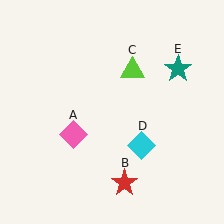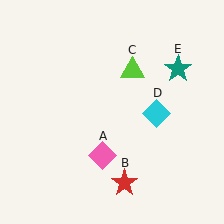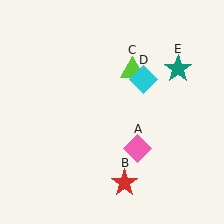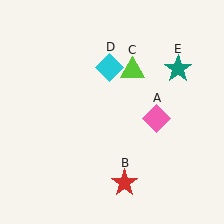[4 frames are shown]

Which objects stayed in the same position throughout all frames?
Red star (object B) and lime triangle (object C) and teal star (object E) remained stationary.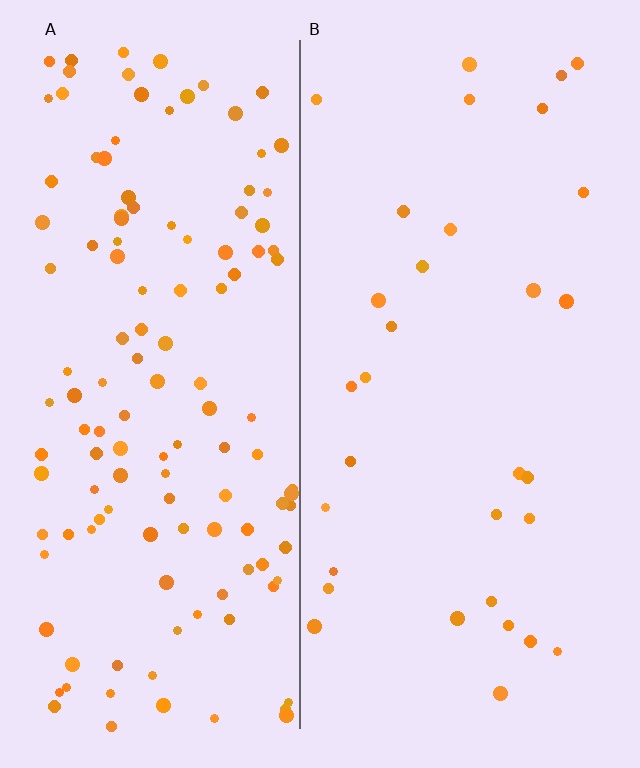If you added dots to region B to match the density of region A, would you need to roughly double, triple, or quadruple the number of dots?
Approximately quadruple.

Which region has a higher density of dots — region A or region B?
A (the left).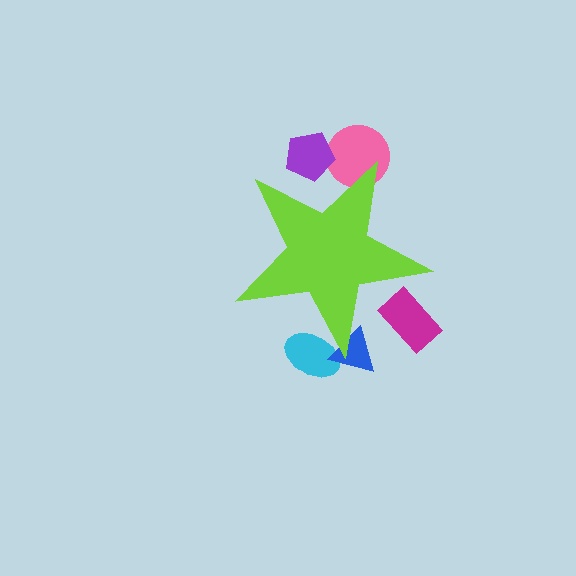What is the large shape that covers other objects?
A lime star.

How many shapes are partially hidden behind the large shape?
5 shapes are partially hidden.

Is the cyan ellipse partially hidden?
Yes, the cyan ellipse is partially hidden behind the lime star.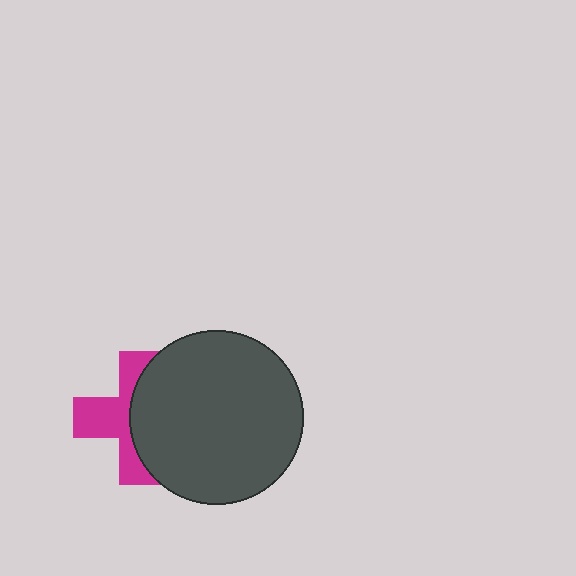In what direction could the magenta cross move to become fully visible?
The magenta cross could move left. That would shift it out from behind the dark gray circle entirely.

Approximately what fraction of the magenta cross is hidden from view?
Roughly 52% of the magenta cross is hidden behind the dark gray circle.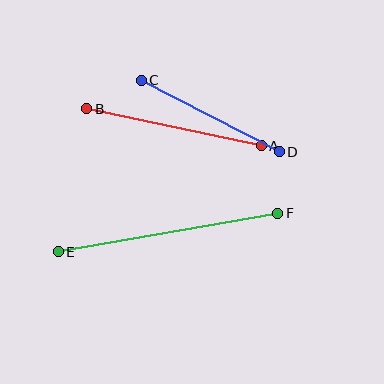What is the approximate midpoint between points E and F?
The midpoint is at approximately (168, 233) pixels.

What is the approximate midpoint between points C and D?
The midpoint is at approximately (210, 116) pixels.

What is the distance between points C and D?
The distance is approximately 155 pixels.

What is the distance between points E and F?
The distance is approximately 223 pixels.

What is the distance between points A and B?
The distance is approximately 178 pixels.